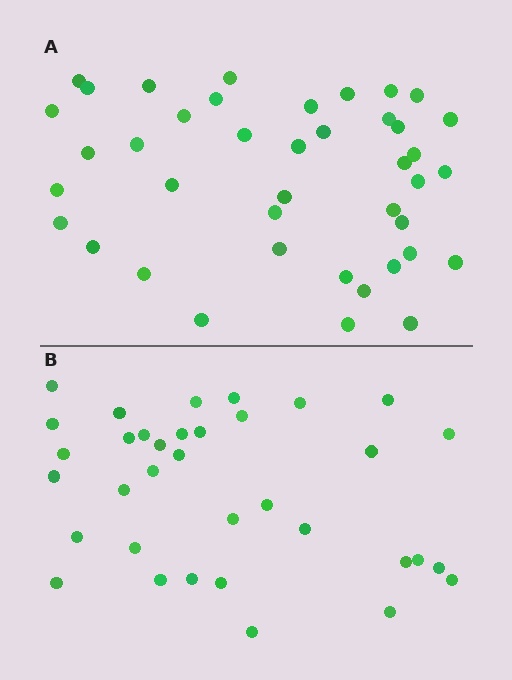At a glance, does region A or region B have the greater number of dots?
Region A (the top region) has more dots.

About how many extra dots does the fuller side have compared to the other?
Region A has about 6 more dots than region B.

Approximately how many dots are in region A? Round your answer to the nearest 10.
About 40 dots. (The exact count is 41, which rounds to 40.)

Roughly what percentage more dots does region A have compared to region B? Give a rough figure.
About 15% more.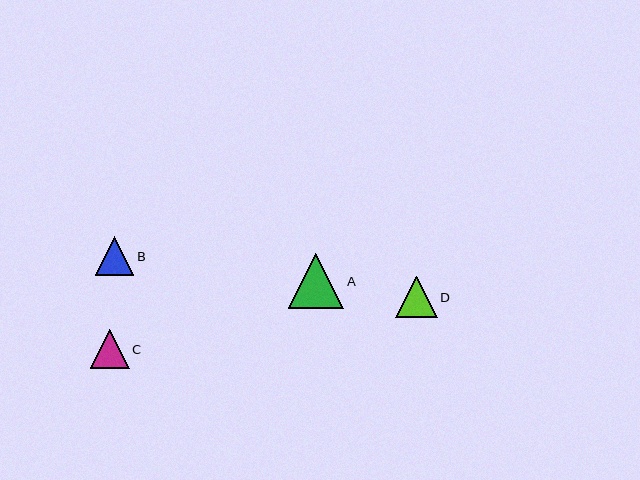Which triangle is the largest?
Triangle A is the largest with a size of approximately 55 pixels.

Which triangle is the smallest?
Triangle C is the smallest with a size of approximately 39 pixels.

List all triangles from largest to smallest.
From largest to smallest: A, D, B, C.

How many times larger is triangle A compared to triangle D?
Triangle A is approximately 1.3 times the size of triangle D.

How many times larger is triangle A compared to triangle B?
Triangle A is approximately 1.4 times the size of triangle B.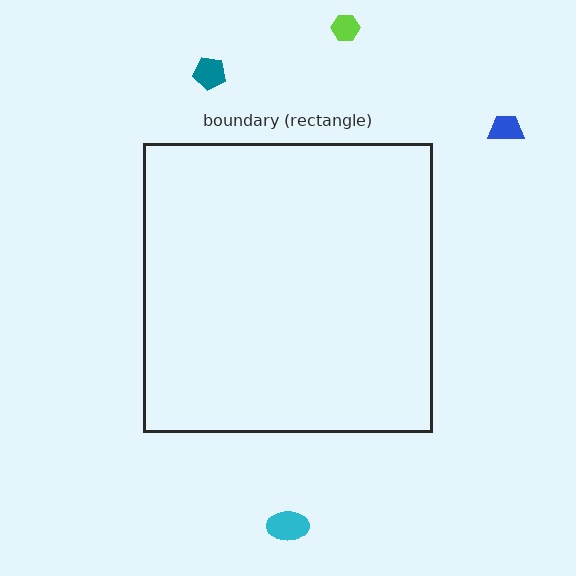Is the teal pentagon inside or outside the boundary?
Outside.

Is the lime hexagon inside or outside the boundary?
Outside.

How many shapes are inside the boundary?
0 inside, 4 outside.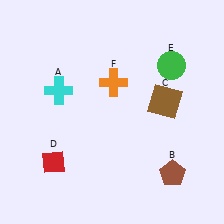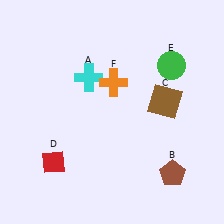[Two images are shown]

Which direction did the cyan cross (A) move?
The cyan cross (A) moved right.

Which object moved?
The cyan cross (A) moved right.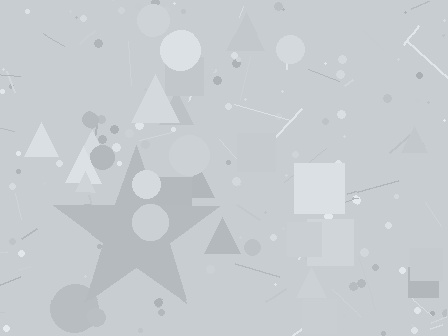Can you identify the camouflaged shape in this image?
The camouflaged shape is a star.